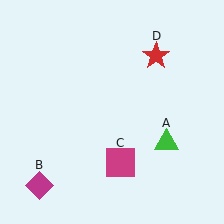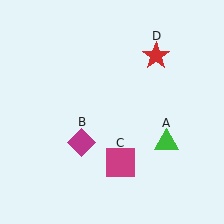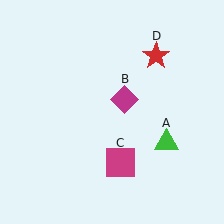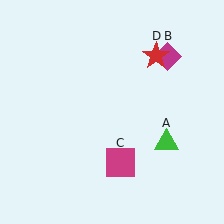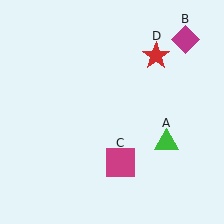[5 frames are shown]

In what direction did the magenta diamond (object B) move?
The magenta diamond (object B) moved up and to the right.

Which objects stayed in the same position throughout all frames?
Green triangle (object A) and magenta square (object C) and red star (object D) remained stationary.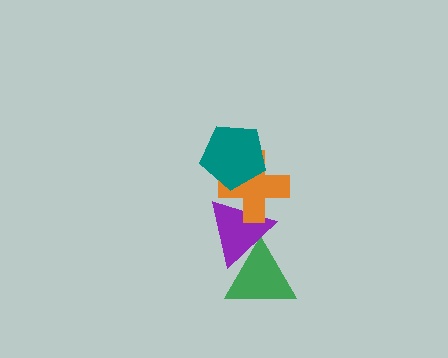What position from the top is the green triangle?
The green triangle is 4th from the top.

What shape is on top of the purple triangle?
The orange cross is on top of the purple triangle.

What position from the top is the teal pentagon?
The teal pentagon is 1st from the top.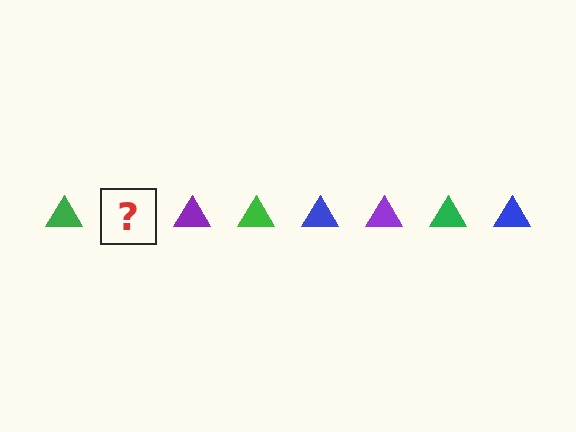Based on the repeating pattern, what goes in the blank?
The blank should be a blue triangle.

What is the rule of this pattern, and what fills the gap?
The rule is that the pattern cycles through green, blue, purple triangles. The gap should be filled with a blue triangle.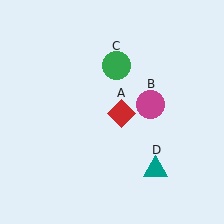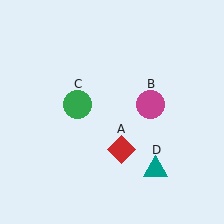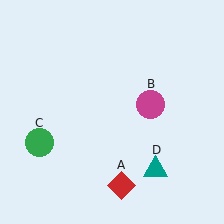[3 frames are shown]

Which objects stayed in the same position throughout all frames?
Magenta circle (object B) and teal triangle (object D) remained stationary.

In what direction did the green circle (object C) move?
The green circle (object C) moved down and to the left.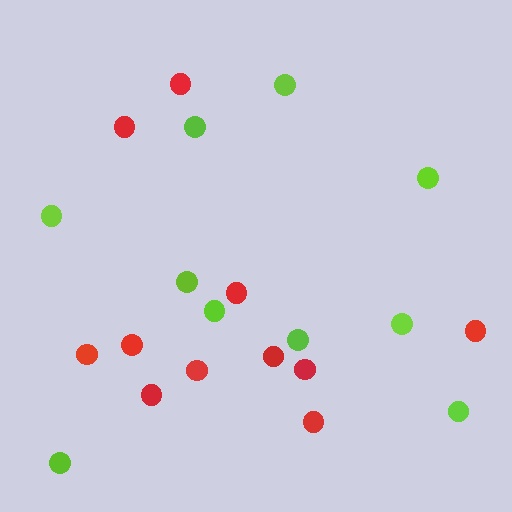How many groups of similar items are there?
There are 2 groups: one group of red circles (11) and one group of lime circles (10).